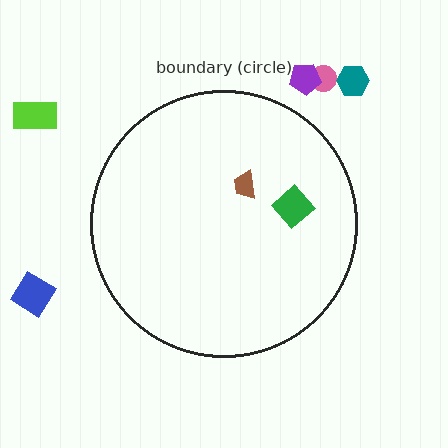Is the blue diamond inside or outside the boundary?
Outside.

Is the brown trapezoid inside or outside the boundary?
Inside.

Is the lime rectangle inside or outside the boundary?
Outside.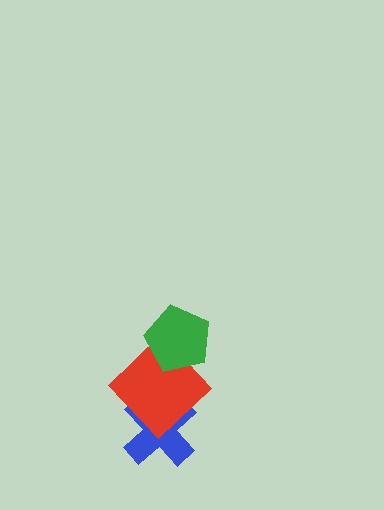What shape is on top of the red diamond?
The green pentagon is on top of the red diamond.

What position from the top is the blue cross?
The blue cross is 3rd from the top.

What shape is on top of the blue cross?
The red diamond is on top of the blue cross.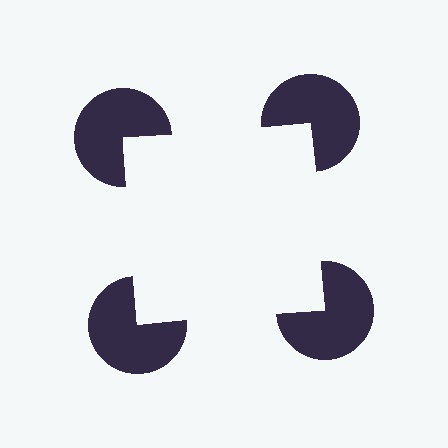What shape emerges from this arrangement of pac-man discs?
An illusory square — its edges are inferred from the aligned wedge cuts in the pac-man discs, not physically drawn.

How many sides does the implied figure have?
4 sides.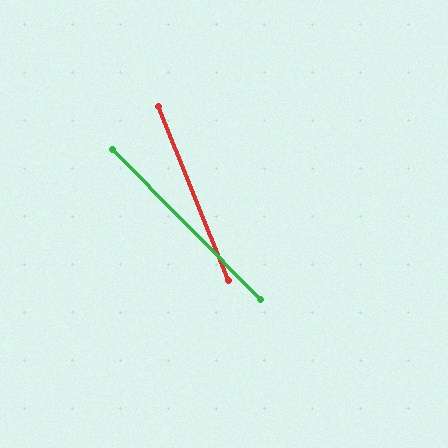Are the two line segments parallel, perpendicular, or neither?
Neither parallel nor perpendicular — they differ by about 23°.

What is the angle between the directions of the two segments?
Approximately 23 degrees.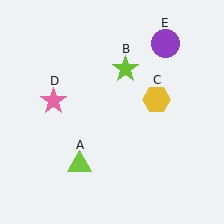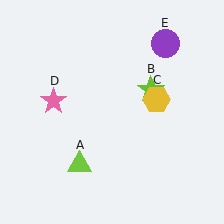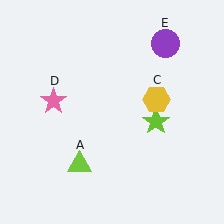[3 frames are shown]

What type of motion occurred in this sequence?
The lime star (object B) rotated clockwise around the center of the scene.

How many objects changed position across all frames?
1 object changed position: lime star (object B).